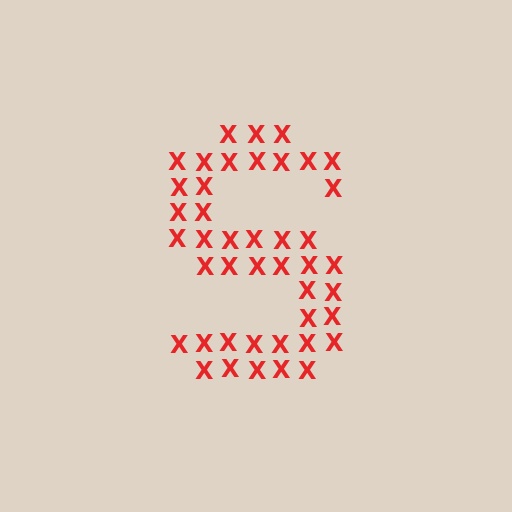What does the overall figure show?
The overall figure shows the letter S.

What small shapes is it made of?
It is made of small letter X's.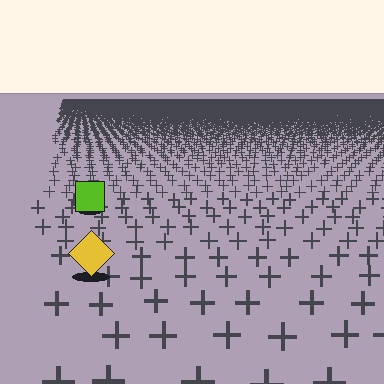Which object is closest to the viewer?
The yellow diamond is closest. The texture marks near it are larger and more spread out.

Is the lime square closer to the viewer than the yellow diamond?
No. The yellow diamond is closer — you can tell from the texture gradient: the ground texture is coarser near it.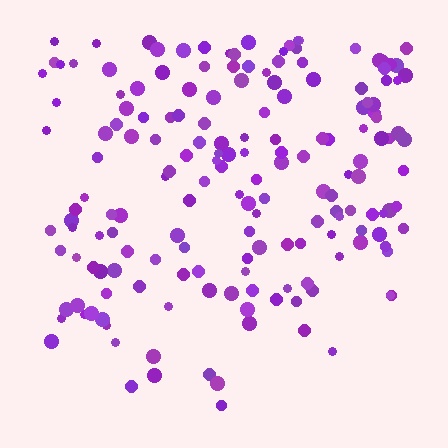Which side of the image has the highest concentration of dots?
The top.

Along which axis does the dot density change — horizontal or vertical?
Vertical.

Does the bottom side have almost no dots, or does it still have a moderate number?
Still a moderate number, just noticeably fewer than the top.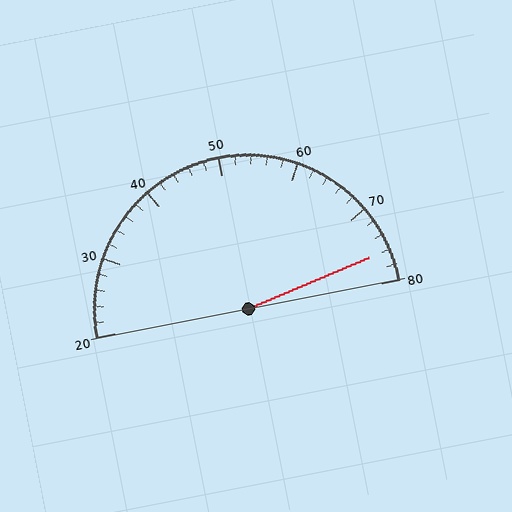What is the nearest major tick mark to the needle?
The nearest major tick mark is 80.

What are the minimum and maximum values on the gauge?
The gauge ranges from 20 to 80.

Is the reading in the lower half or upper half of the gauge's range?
The reading is in the upper half of the range (20 to 80).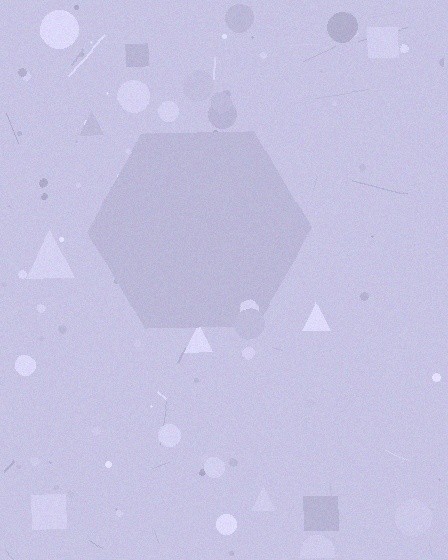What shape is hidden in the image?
A hexagon is hidden in the image.